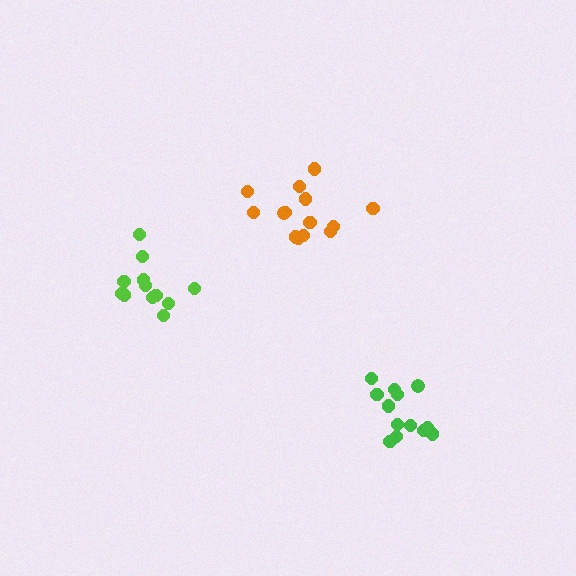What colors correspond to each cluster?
The clusters are colored: lime, orange, green.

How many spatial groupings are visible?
There are 3 spatial groupings.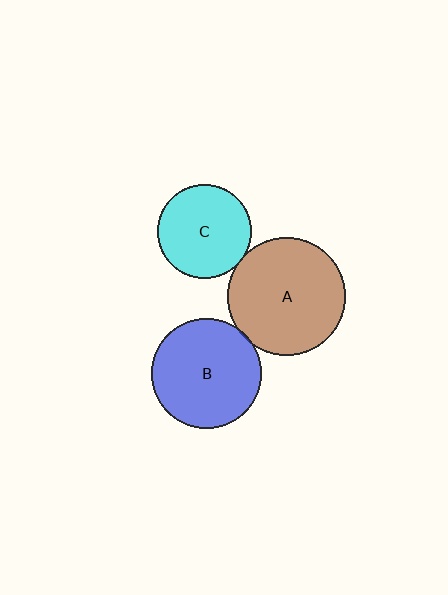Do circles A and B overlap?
Yes.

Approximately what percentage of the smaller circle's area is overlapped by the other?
Approximately 5%.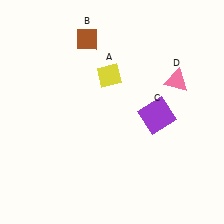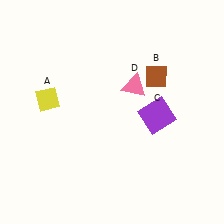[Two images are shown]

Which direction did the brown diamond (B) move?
The brown diamond (B) moved right.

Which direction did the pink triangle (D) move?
The pink triangle (D) moved left.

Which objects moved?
The objects that moved are: the yellow diamond (A), the brown diamond (B), the pink triangle (D).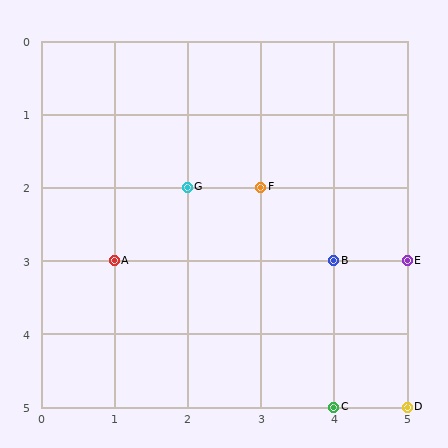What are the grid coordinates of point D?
Point D is at grid coordinates (5, 5).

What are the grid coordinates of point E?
Point E is at grid coordinates (5, 3).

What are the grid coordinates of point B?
Point B is at grid coordinates (4, 3).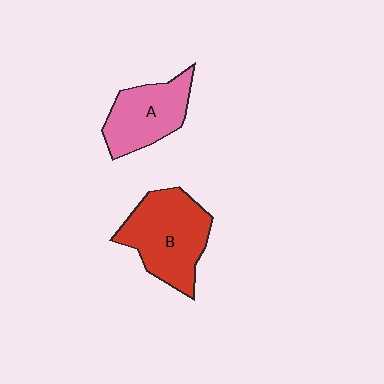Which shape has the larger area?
Shape B (red).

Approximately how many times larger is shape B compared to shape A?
Approximately 1.3 times.